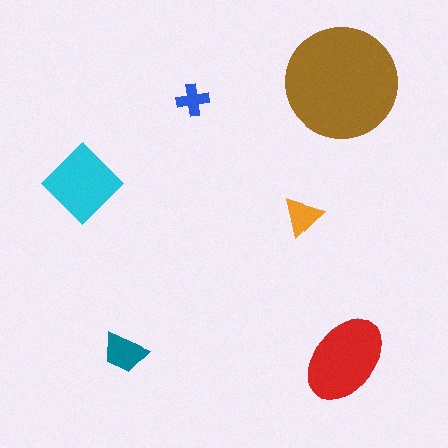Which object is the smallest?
The blue cross.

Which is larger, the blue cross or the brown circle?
The brown circle.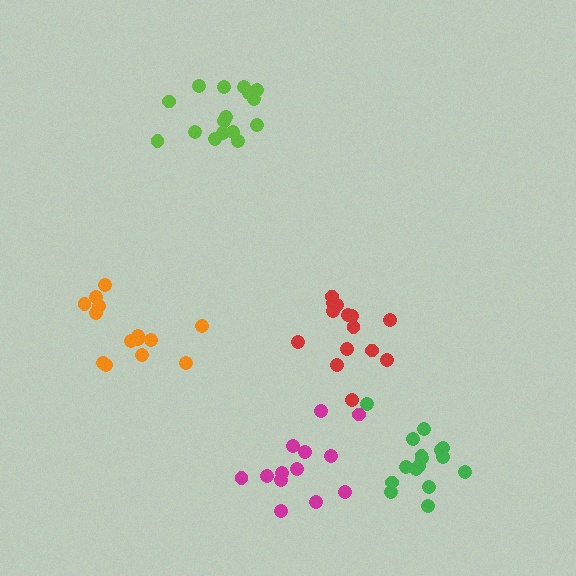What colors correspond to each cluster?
The clusters are colored: magenta, lime, green, orange, red.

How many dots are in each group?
Group 1: 13 dots, Group 2: 16 dots, Group 3: 16 dots, Group 4: 14 dots, Group 5: 14 dots (73 total).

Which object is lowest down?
The green cluster is bottommost.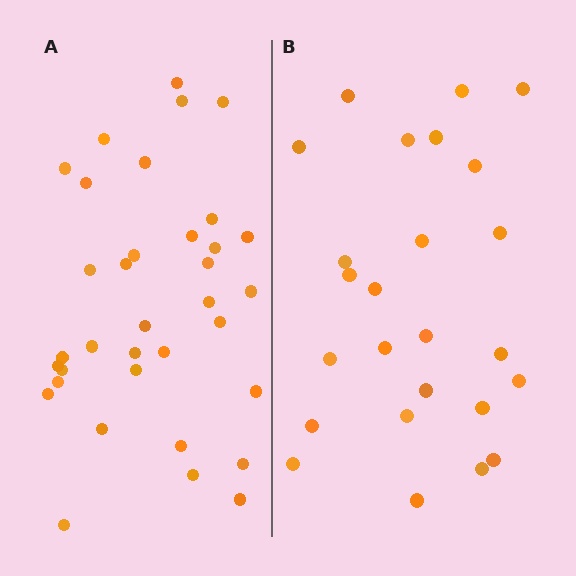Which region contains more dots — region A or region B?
Region A (the left region) has more dots.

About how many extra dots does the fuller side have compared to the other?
Region A has roughly 10 or so more dots than region B.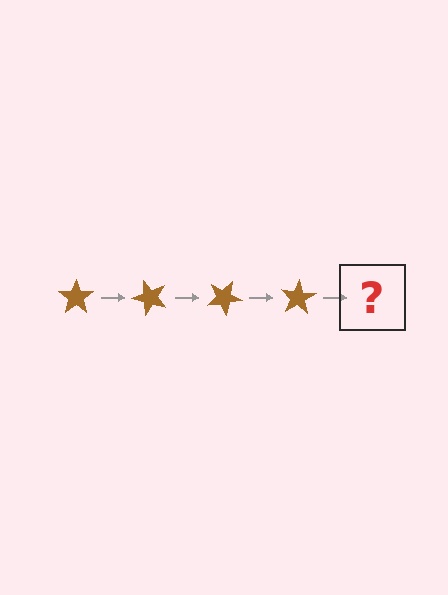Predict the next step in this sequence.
The next step is a brown star rotated 200 degrees.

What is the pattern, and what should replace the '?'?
The pattern is that the star rotates 50 degrees each step. The '?' should be a brown star rotated 200 degrees.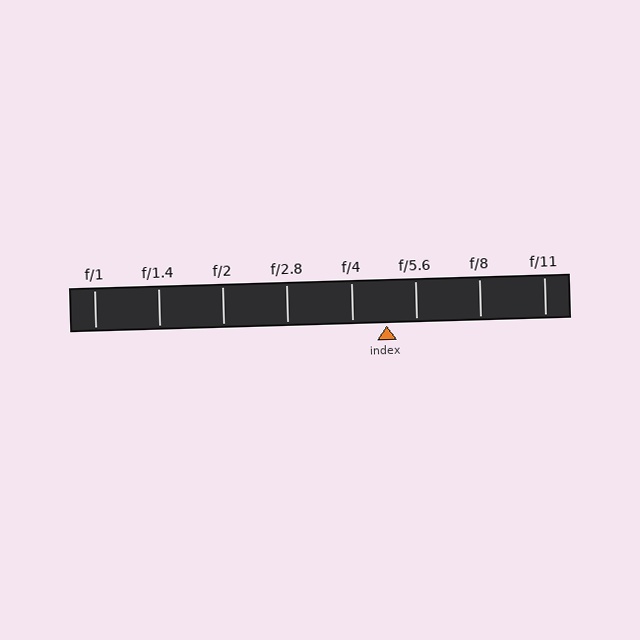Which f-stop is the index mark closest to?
The index mark is closest to f/5.6.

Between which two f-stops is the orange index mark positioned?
The index mark is between f/4 and f/5.6.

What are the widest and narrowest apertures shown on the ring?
The widest aperture shown is f/1 and the narrowest is f/11.